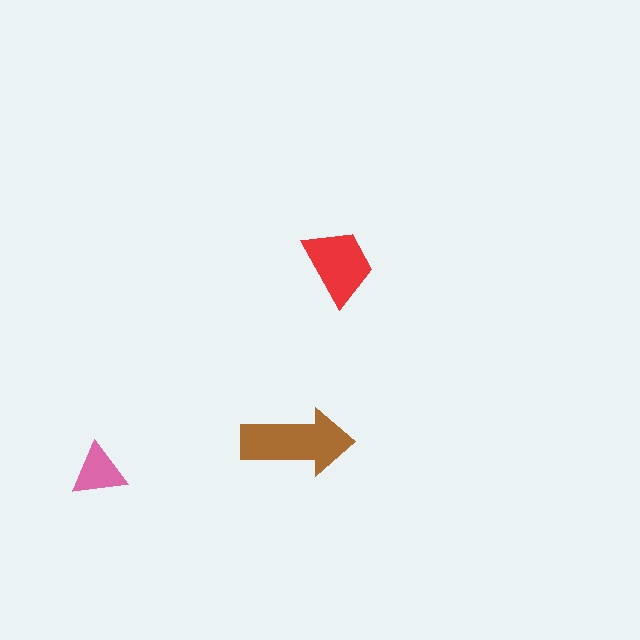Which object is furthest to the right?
The red trapezoid is rightmost.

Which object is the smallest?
The pink triangle.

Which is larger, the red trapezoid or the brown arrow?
The brown arrow.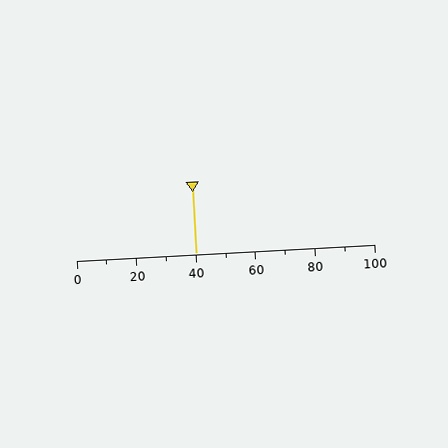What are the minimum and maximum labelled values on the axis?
The axis runs from 0 to 100.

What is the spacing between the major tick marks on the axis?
The major ticks are spaced 20 apart.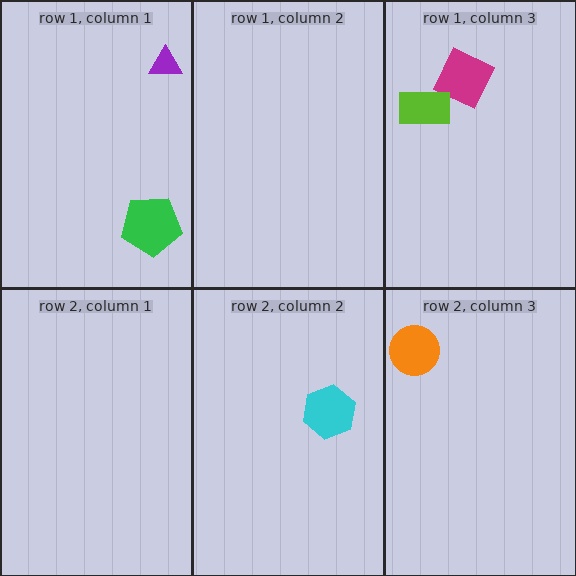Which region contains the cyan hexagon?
The row 2, column 2 region.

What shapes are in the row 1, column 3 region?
The magenta square, the lime rectangle.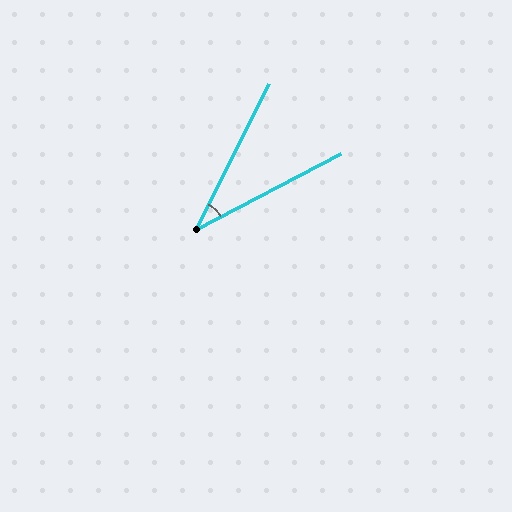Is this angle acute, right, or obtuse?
It is acute.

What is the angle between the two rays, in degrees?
Approximately 36 degrees.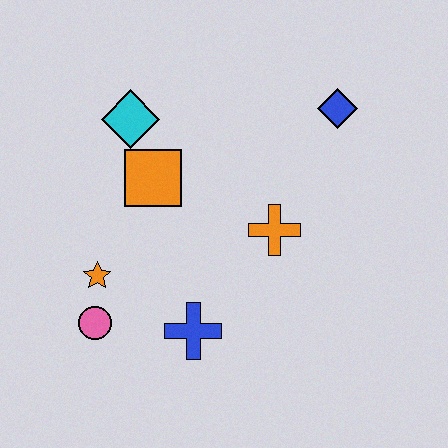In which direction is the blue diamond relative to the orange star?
The blue diamond is to the right of the orange star.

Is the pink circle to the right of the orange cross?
No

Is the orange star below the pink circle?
No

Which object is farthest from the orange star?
The blue diamond is farthest from the orange star.